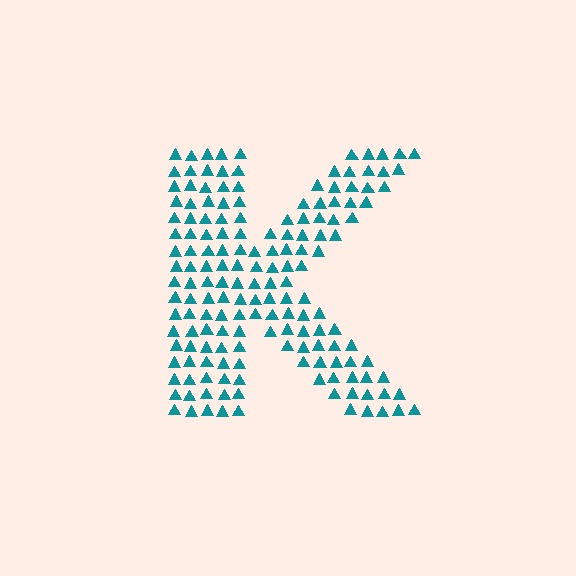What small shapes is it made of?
It is made of small triangles.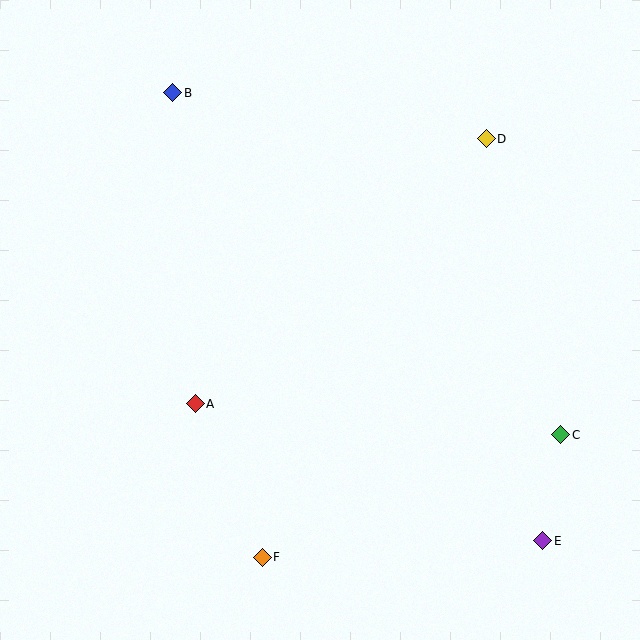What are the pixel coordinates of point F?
Point F is at (262, 557).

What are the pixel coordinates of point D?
Point D is at (486, 139).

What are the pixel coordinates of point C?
Point C is at (561, 435).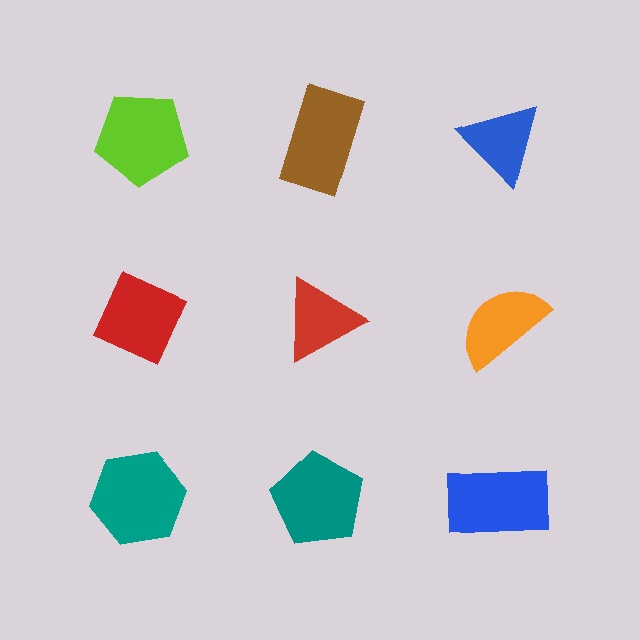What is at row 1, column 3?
A blue triangle.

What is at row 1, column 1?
A lime pentagon.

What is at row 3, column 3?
A blue rectangle.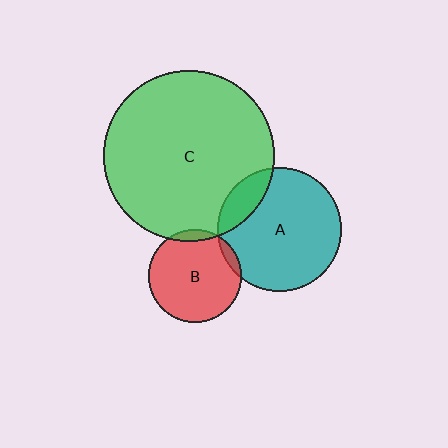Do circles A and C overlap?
Yes.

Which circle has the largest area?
Circle C (green).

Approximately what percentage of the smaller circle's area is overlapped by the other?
Approximately 15%.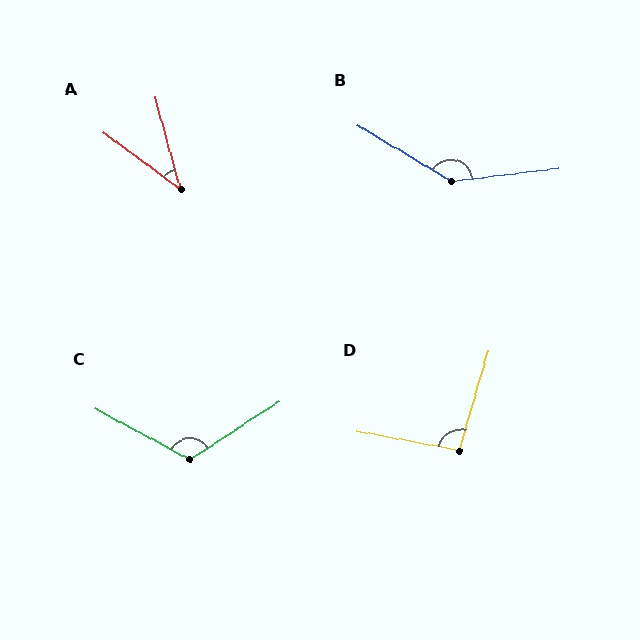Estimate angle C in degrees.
Approximately 118 degrees.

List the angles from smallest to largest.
A (39°), D (96°), C (118°), B (143°).